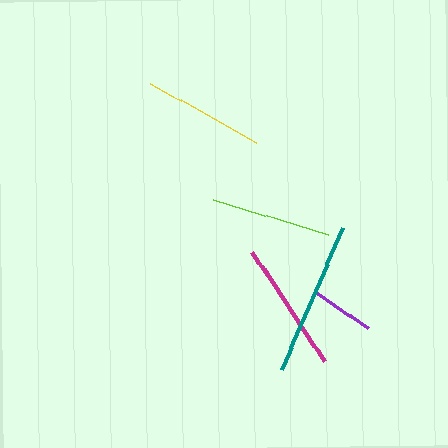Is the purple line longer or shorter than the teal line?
The teal line is longer than the purple line.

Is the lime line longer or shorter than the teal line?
The teal line is longer than the lime line.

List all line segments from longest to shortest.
From longest to shortest: teal, magenta, lime, yellow, purple.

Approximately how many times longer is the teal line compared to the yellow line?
The teal line is approximately 1.3 times the length of the yellow line.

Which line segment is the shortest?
The purple line is the shortest at approximately 62 pixels.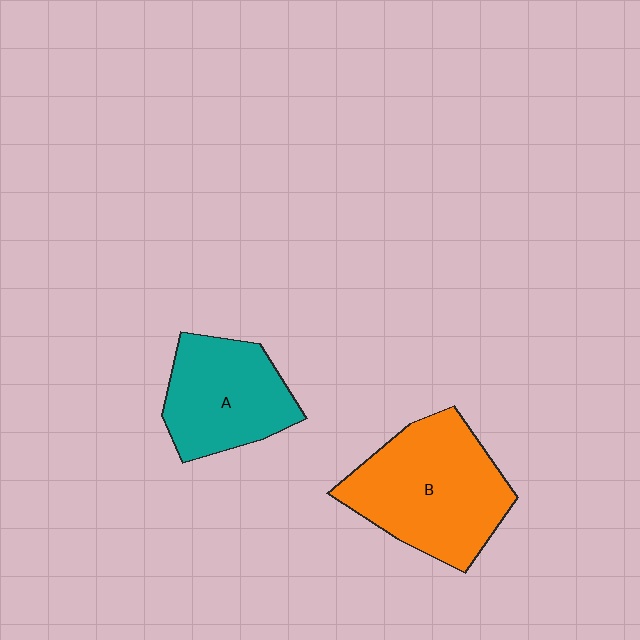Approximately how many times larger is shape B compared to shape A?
Approximately 1.4 times.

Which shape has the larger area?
Shape B (orange).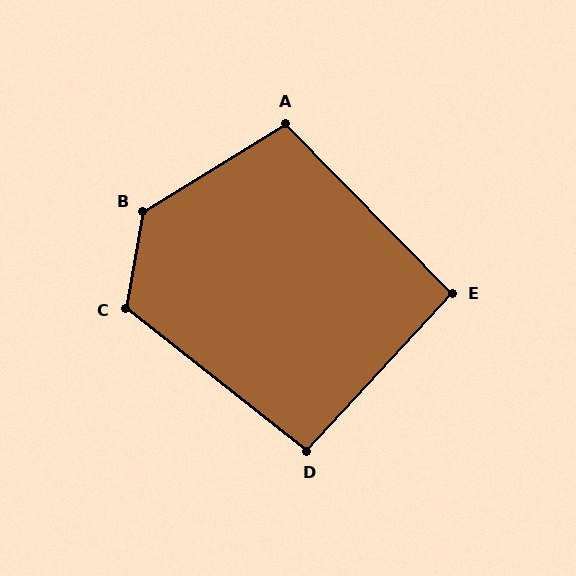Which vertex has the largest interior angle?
B, at approximately 132 degrees.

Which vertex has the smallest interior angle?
E, at approximately 93 degrees.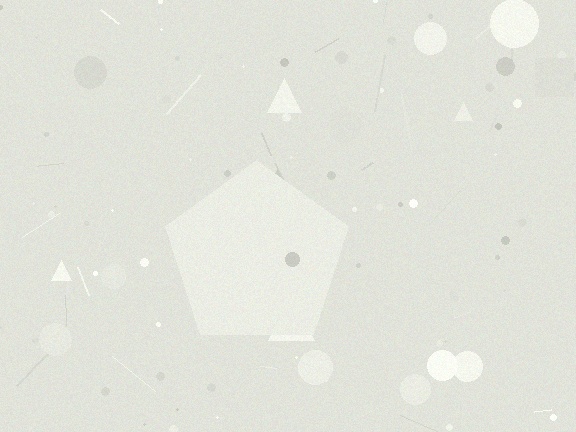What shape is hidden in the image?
A pentagon is hidden in the image.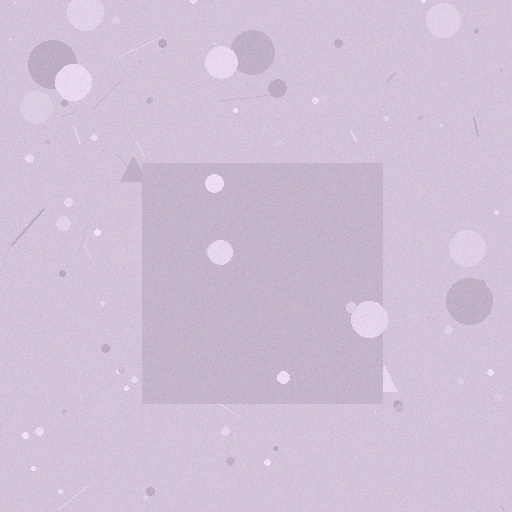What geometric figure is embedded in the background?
A square is embedded in the background.